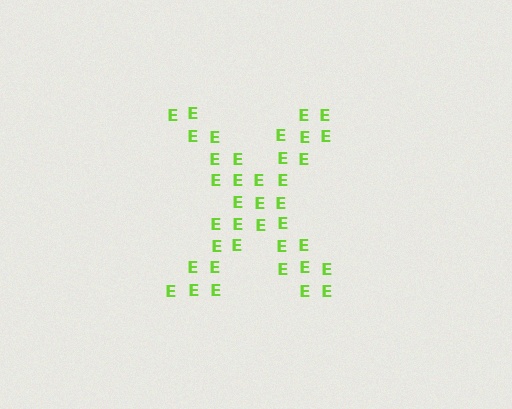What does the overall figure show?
The overall figure shows the letter X.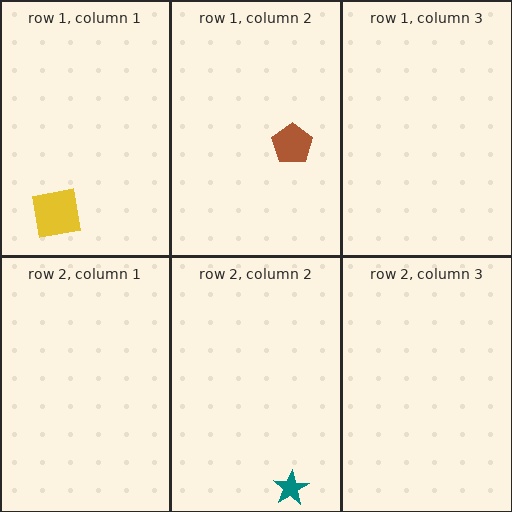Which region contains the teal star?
The row 2, column 2 region.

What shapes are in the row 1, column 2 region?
The brown pentagon.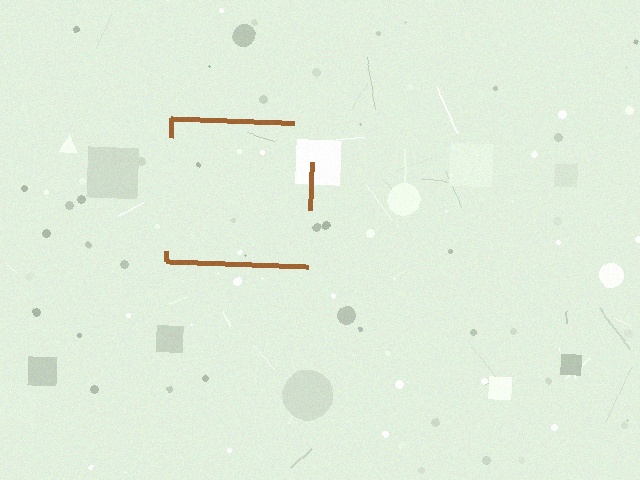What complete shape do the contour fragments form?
The contour fragments form a square.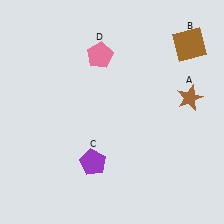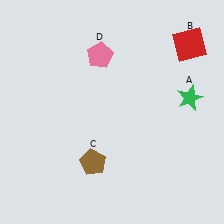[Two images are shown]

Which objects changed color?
A changed from brown to green. B changed from brown to red. C changed from purple to brown.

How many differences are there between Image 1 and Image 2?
There are 3 differences between the two images.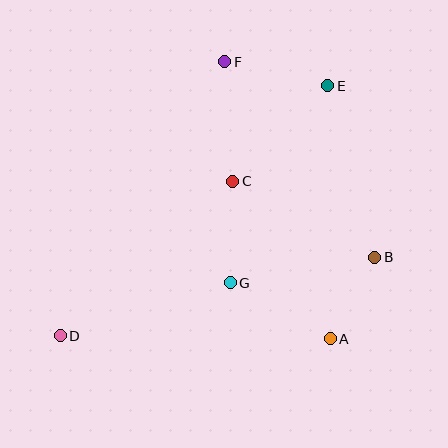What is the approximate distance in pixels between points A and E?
The distance between A and E is approximately 253 pixels.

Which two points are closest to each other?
Points A and B are closest to each other.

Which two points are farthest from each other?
Points D and E are farthest from each other.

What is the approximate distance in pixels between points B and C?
The distance between B and C is approximately 161 pixels.